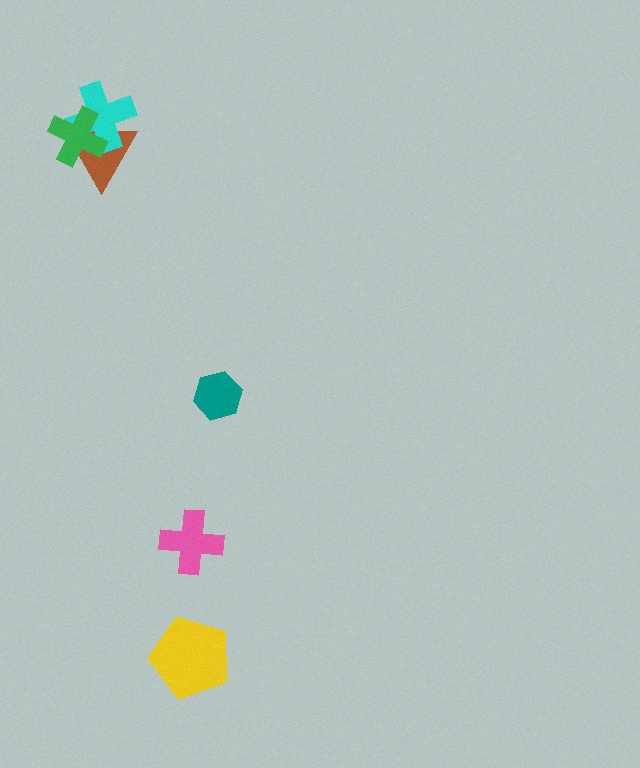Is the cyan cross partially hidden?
Yes, it is partially covered by another shape.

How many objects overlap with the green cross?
2 objects overlap with the green cross.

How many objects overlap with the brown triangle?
2 objects overlap with the brown triangle.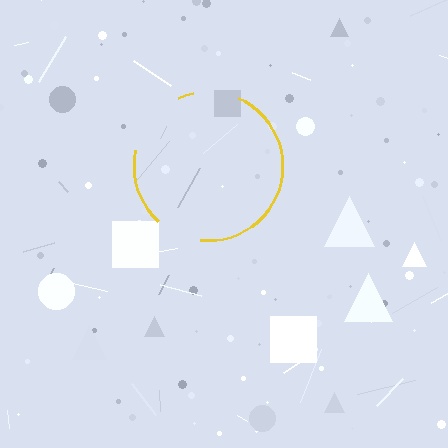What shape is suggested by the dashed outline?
The dashed outline suggests a circle.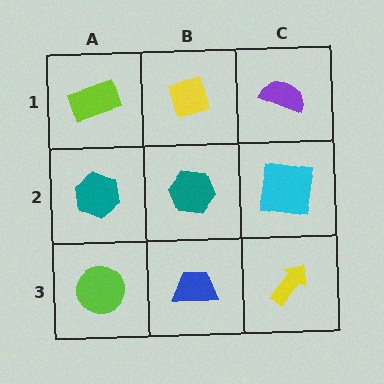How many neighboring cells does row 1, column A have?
2.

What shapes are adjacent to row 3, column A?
A teal hexagon (row 2, column A), a blue trapezoid (row 3, column B).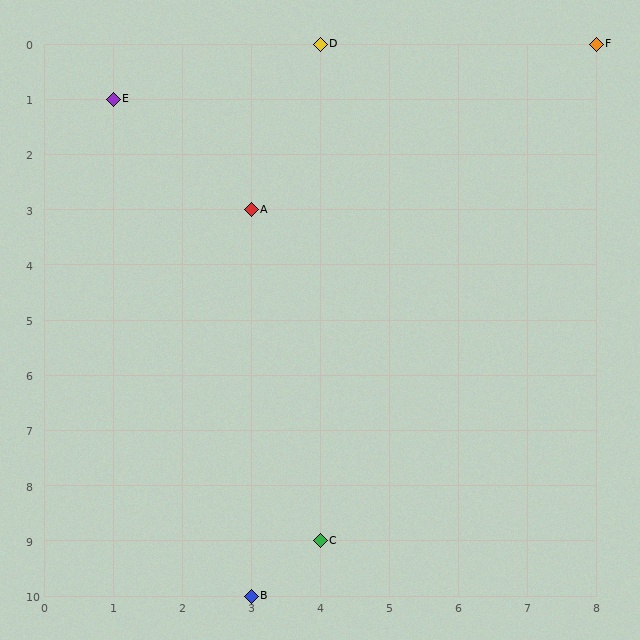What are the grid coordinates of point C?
Point C is at grid coordinates (4, 9).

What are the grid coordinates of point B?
Point B is at grid coordinates (3, 10).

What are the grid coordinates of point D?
Point D is at grid coordinates (4, 0).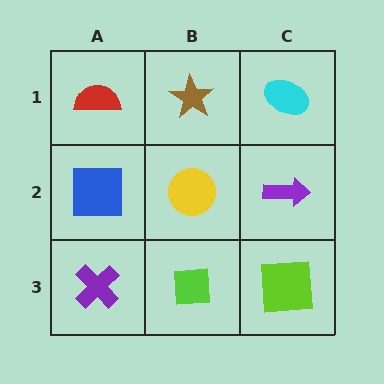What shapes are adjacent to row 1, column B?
A yellow circle (row 2, column B), a red semicircle (row 1, column A), a cyan ellipse (row 1, column C).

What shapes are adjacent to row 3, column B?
A yellow circle (row 2, column B), a purple cross (row 3, column A), a lime square (row 3, column C).